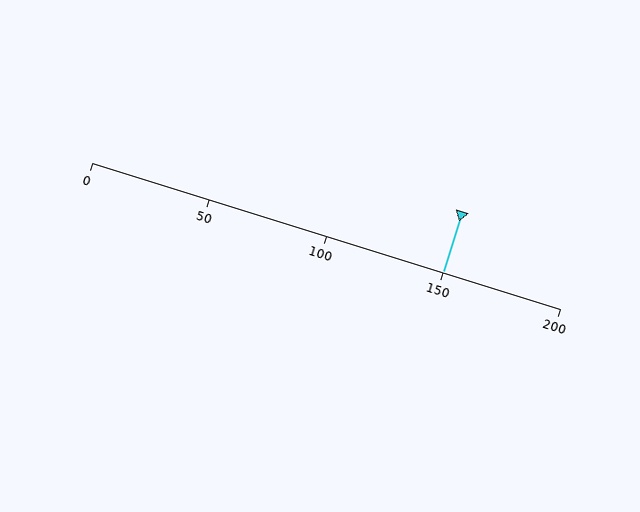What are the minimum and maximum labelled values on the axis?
The axis runs from 0 to 200.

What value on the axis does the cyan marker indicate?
The marker indicates approximately 150.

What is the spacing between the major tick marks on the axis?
The major ticks are spaced 50 apart.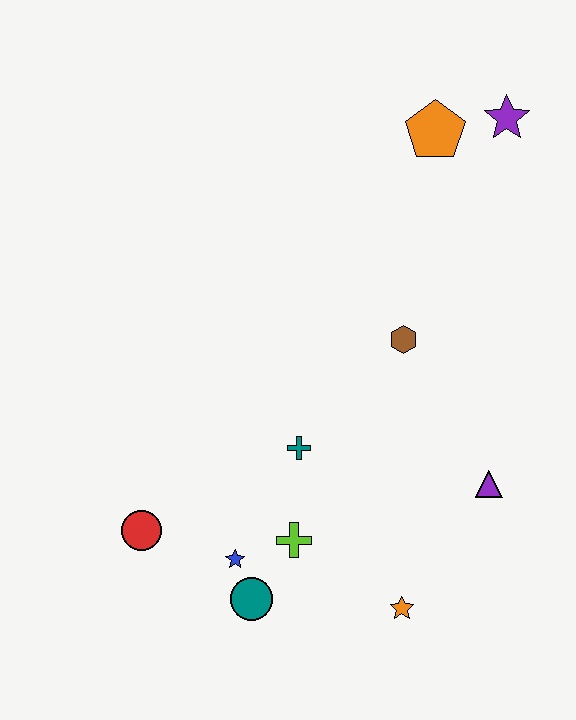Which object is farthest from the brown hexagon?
The red circle is farthest from the brown hexagon.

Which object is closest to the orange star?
The lime cross is closest to the orange star.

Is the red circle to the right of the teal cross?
No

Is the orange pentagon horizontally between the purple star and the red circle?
Yes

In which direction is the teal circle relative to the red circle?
The teal circle is to the right of the red circle.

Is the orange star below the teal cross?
Yes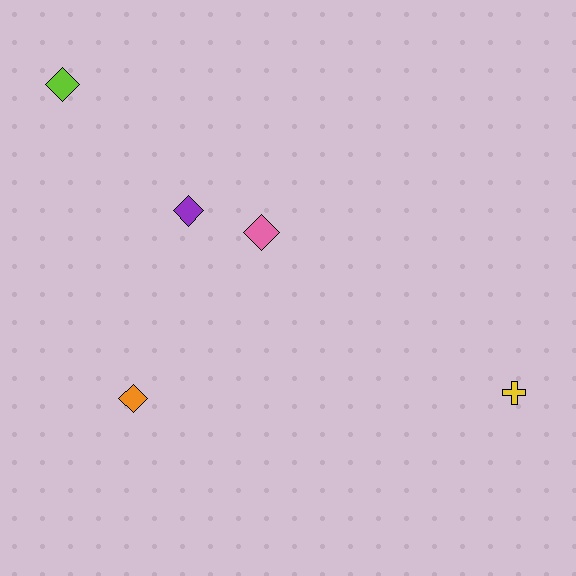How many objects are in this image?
There are 5 objects.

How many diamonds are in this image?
There are 4 diamonds.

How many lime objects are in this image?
There is 1 lime object.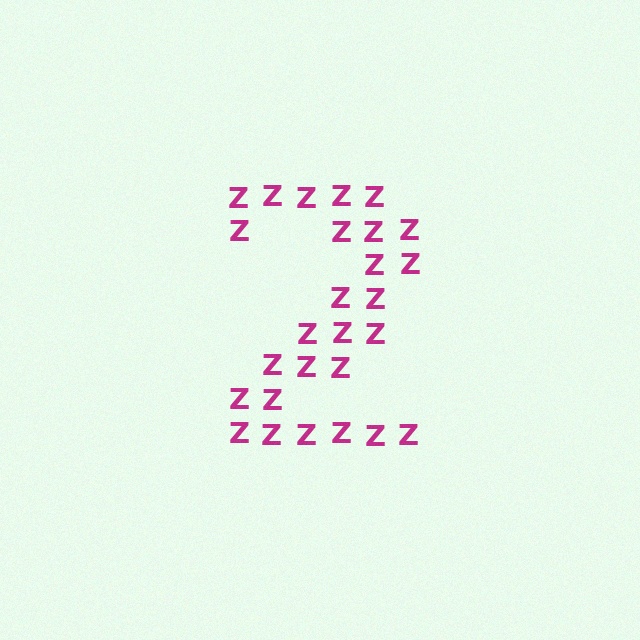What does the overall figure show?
The overall figure shows the digit 2.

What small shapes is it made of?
It is made of small letter Z's.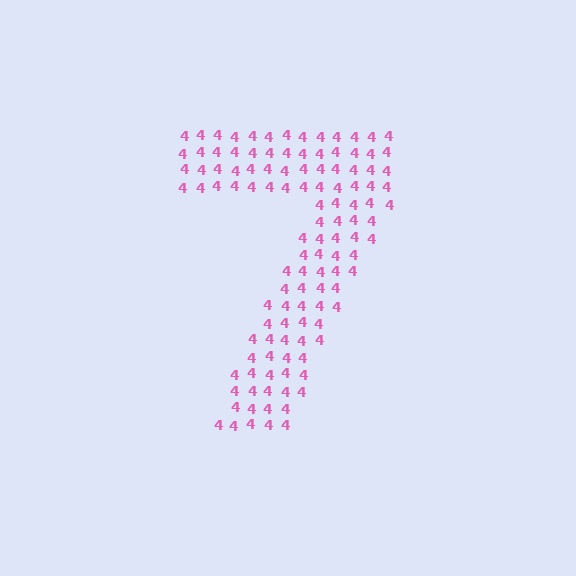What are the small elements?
The small elements are digit 4's.